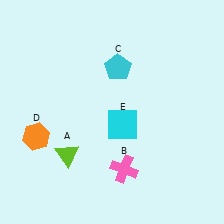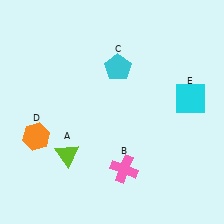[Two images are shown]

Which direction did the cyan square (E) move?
The cyan square (E) moved right.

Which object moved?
The cyan square (E) moved right.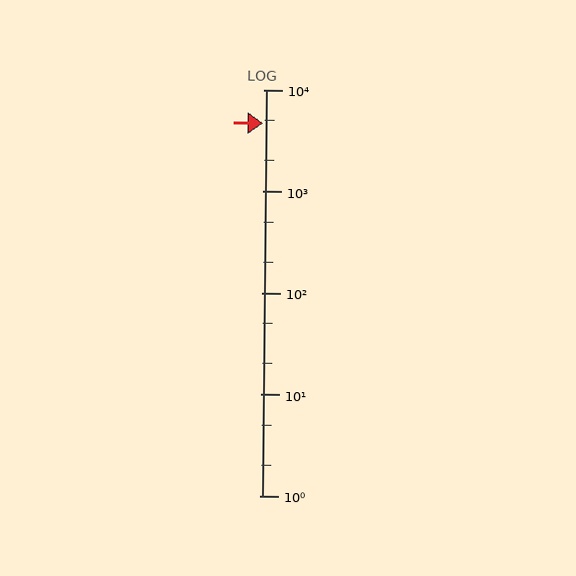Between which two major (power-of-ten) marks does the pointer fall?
The pointer is between 1000 and 10000.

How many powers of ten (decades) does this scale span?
The scale spans 4 decades, from 1 to 10000.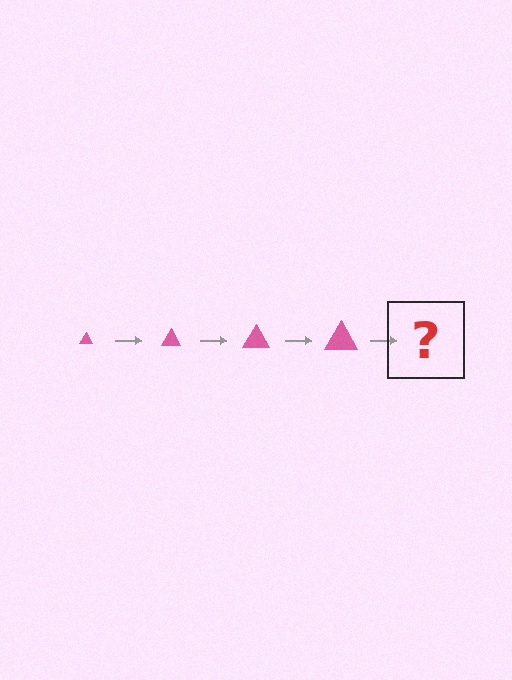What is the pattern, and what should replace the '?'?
The pattern is that the triangle gets progressively larger each step. The '?' should be a pink triangle, larger than the previous one.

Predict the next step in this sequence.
The next step is a pink triangle, larger than the previous one.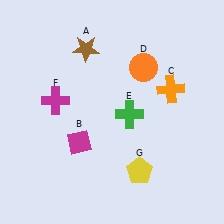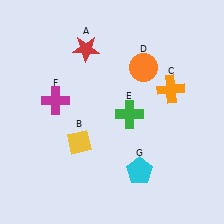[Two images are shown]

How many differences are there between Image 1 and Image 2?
There are 3 differences between the two images.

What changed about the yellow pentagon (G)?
In Image 1, G is yellow. In Image 2, it changed to cyan.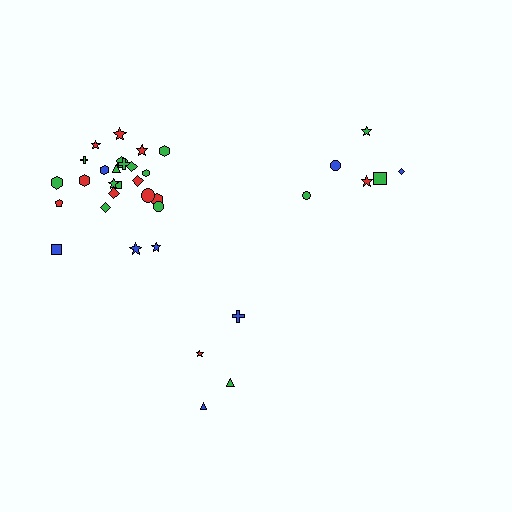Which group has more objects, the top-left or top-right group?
The top-left group.